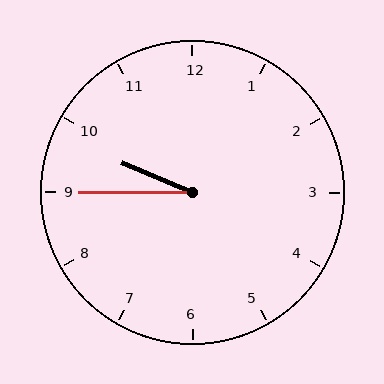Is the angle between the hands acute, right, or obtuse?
It is acute.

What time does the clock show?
9:45.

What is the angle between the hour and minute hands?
Approximately 22 degrees.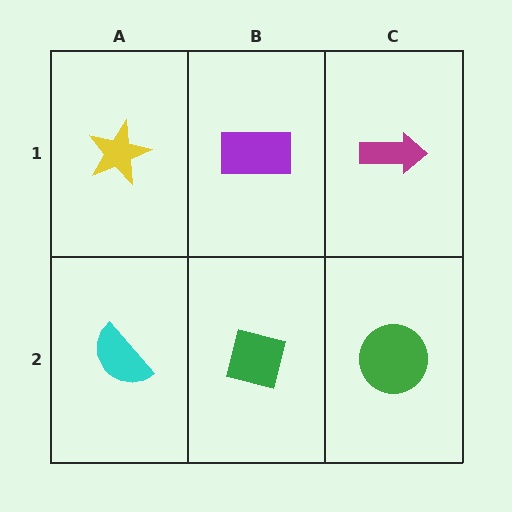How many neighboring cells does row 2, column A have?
2.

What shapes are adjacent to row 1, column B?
A green square (row 2, column B), a yellow star (row 1, column A), a magenta arrow (row 1, column C).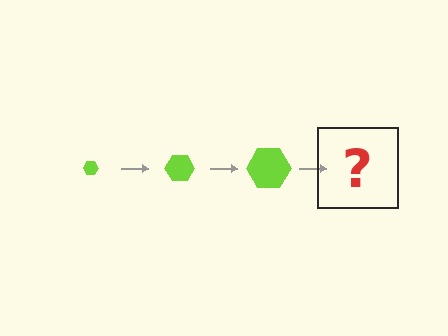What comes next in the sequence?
The next element should be a lime hexagon, larger than the previous one.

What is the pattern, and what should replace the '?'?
The pattern is that the hexagon gets progressively larger each step. The '?' should be a lime hexagon, larger than the previous one.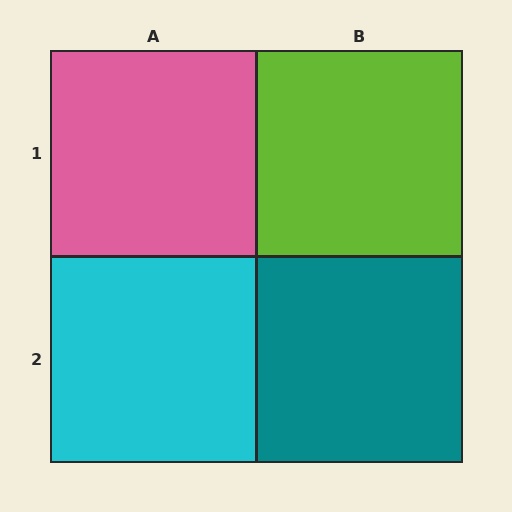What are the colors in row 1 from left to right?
Pink, lime.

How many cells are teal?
1 cell is teal.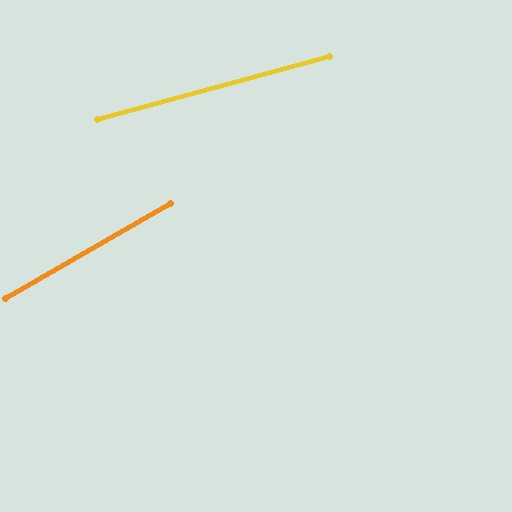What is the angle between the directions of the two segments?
Approximately 15 degrees.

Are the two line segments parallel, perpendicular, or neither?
Neither parallel nor perpendicular — they differ by about 15°.